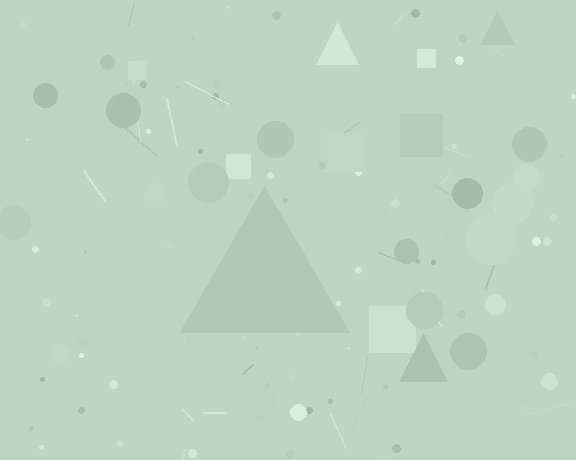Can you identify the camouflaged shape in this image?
The camouflaged shape is a triangle.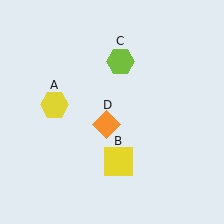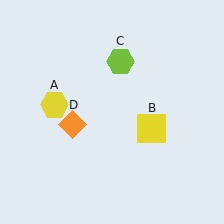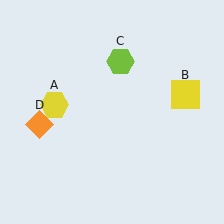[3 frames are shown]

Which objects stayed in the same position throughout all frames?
Yellow hexagon (object A) and lime hexagon (object C) remained stationary.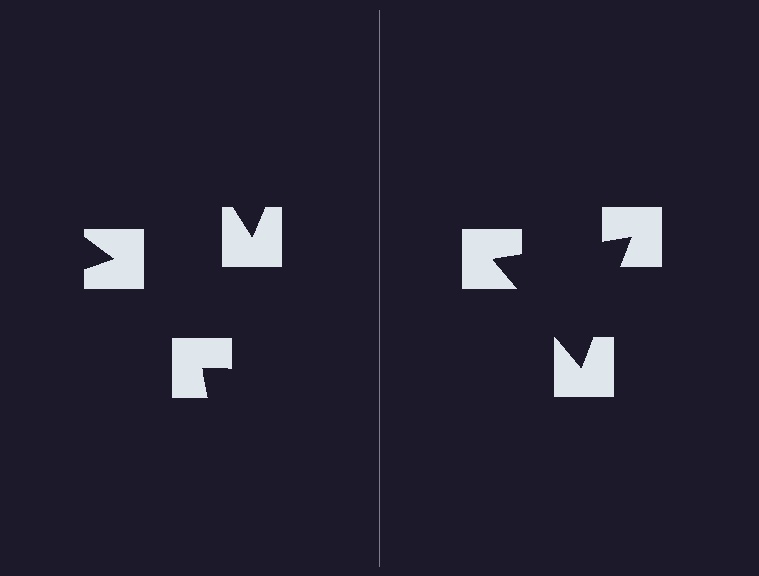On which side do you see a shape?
An illusory triangle appears on the right side. On the left side the wedge cuts are rotated, so no coherent shape forms.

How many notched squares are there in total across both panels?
6 — 3 on each side.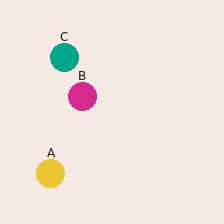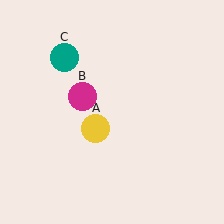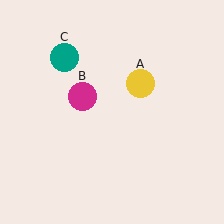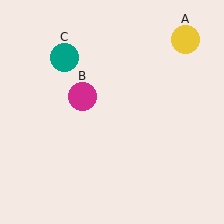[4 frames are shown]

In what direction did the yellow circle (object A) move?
The yellow circle (object A) moved up and to the right.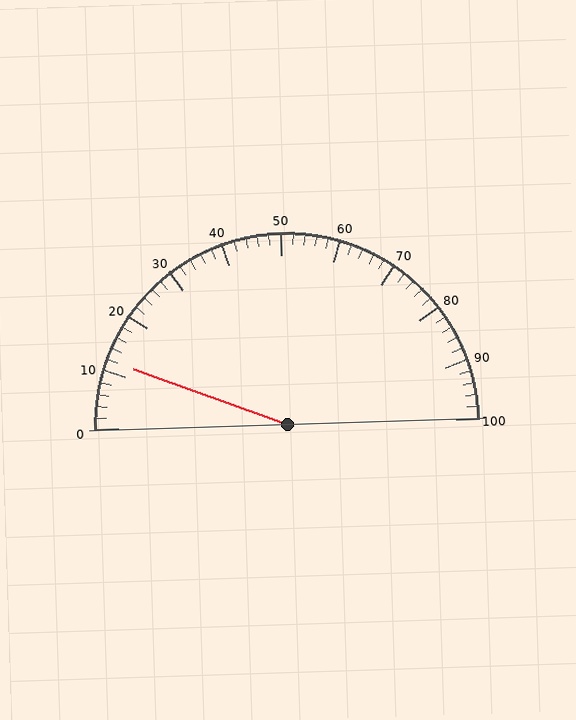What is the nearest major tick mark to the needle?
The nearest major tick mark is 10.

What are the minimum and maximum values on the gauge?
The gauge ranges from 0 to 100.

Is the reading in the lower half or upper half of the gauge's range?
The reading is in the lower half of the range (0 to 100).